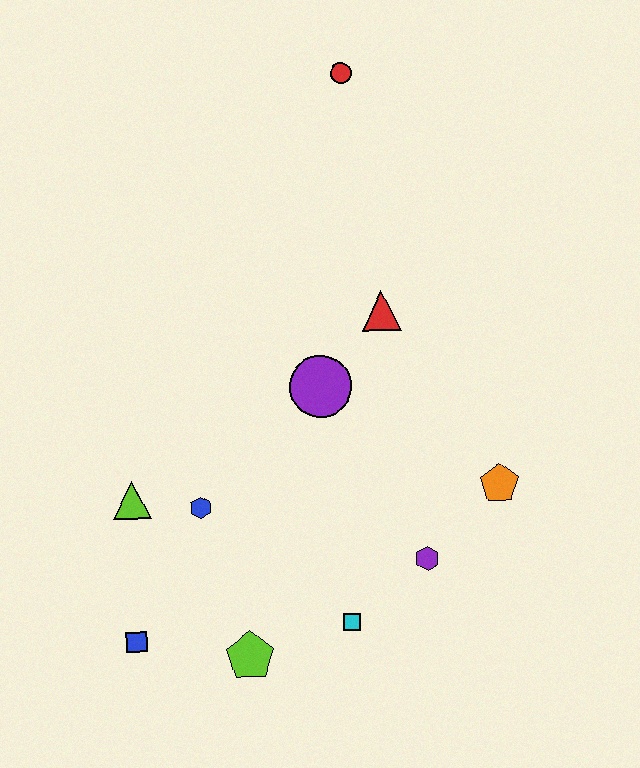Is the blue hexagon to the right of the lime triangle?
Yes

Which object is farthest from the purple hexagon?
The red circle is farthest from the purple hexagon.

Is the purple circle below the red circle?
Yes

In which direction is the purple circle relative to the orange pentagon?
The purple circle is to the left of the orange pentagon.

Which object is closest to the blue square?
The lime pentagon is closest to the blue square.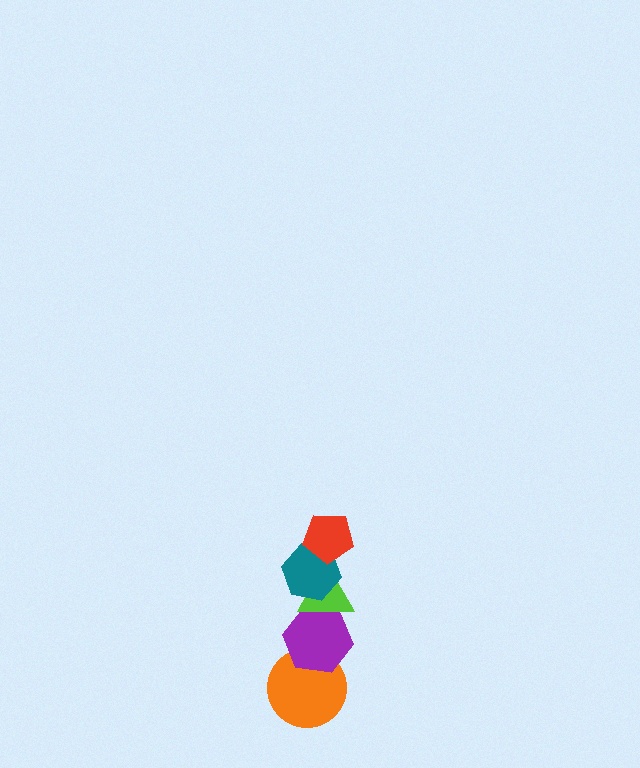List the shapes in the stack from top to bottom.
From top to bottom: the red pentagon, the teal hexagon, the lime triangle, the purple hexagon, the orange circle.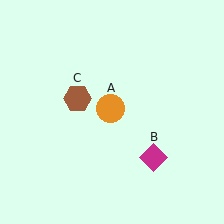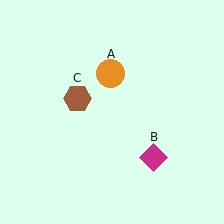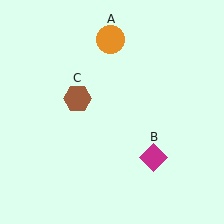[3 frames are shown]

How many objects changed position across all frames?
1 object changed position: orange circle (object A).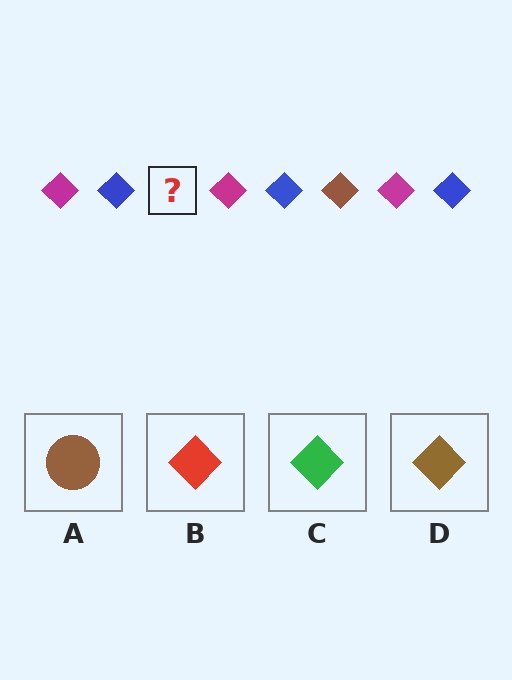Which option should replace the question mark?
Option D.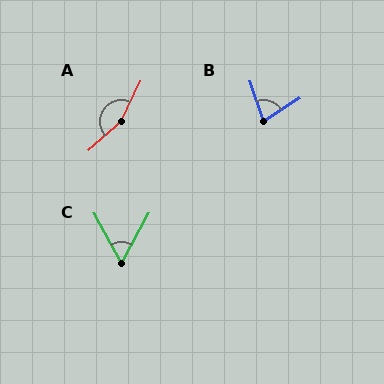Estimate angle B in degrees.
Approximately 76 degrees.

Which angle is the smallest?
C, at approximately 58 degrees.